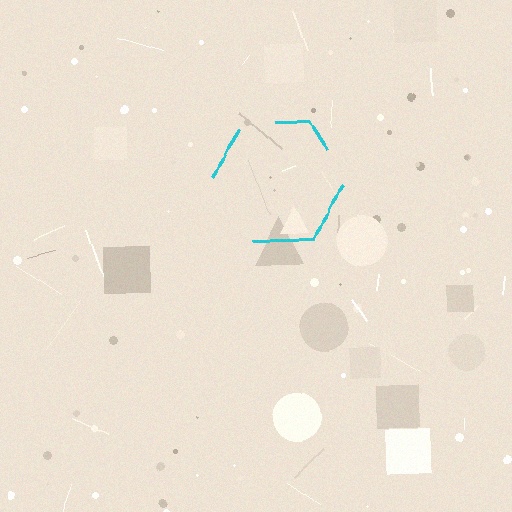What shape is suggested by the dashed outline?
The dashed outline suggests a hexagon.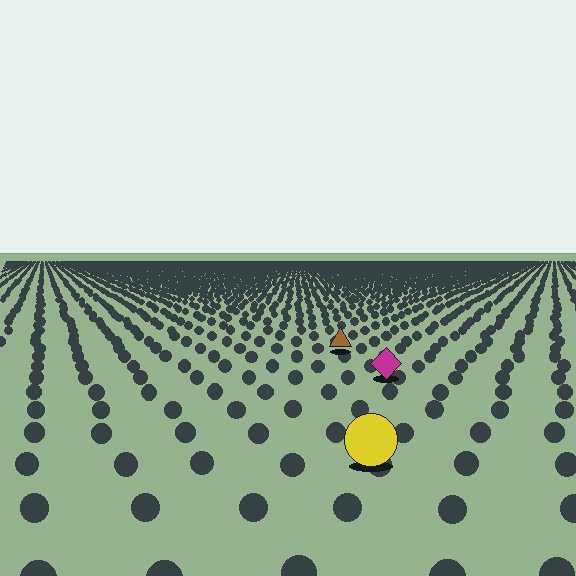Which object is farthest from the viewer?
The brown triangle is farthest from the viewer. It appears smaller and the ground texture around it is denser.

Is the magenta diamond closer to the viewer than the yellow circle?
No. The yellow circle is closer — you can tell from the texture gradient: the ground texture is coarser near it.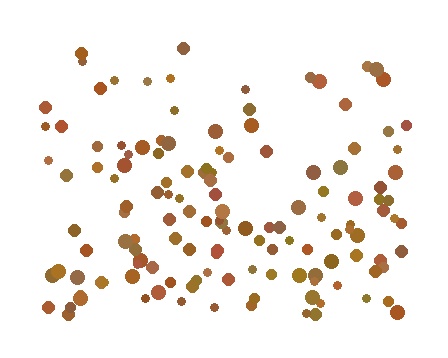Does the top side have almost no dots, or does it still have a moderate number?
Still a moderate number, just noticeably fewer than the bottom.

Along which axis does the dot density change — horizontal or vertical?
Vertical.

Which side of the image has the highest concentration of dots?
The bottom.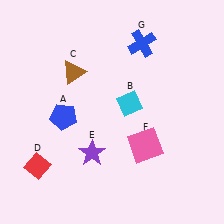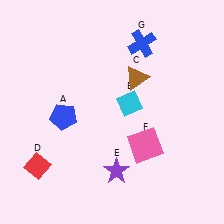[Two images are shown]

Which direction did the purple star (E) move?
The purple star (E) moved right.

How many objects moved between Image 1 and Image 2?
2 objects moved between the two images.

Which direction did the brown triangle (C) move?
The brown triangle (C) moved right.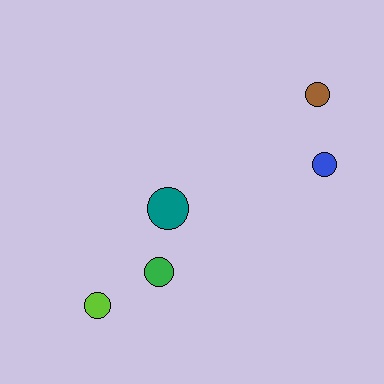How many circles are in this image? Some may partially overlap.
There are 5 circles.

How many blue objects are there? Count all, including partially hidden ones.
There is 1 blue object.